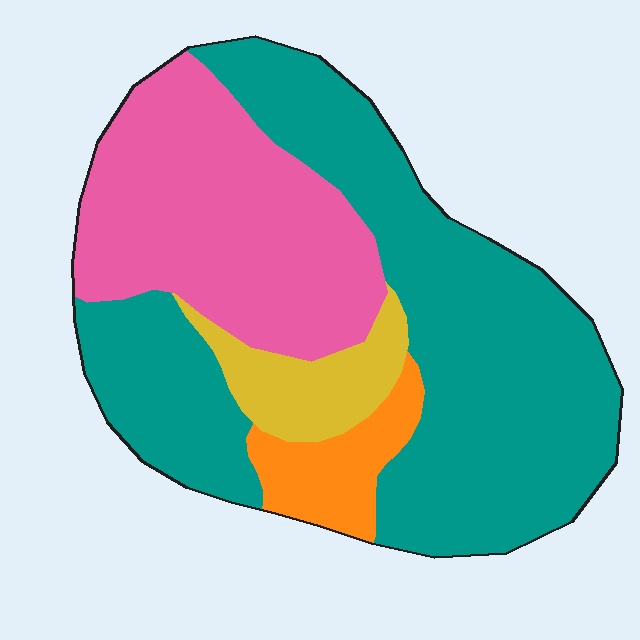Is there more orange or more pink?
Pink.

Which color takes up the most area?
Teal, at roughly 55%.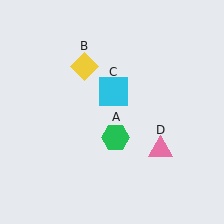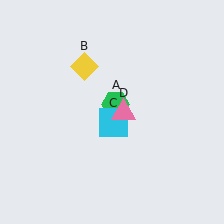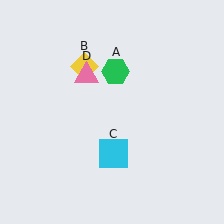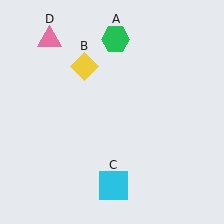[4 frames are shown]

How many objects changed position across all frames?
3 objects changed position: green hexagon (object A), cyan square (object C), pink triangle (object D).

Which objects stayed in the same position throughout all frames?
Yellow diamond (object B) remained stationary.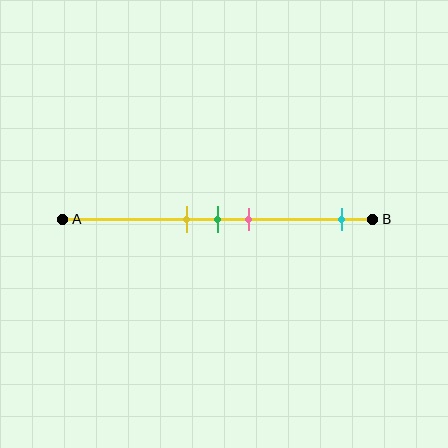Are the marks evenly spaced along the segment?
No, the marks are not evenly spaced.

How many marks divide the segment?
There are 4 marks dividing the segment.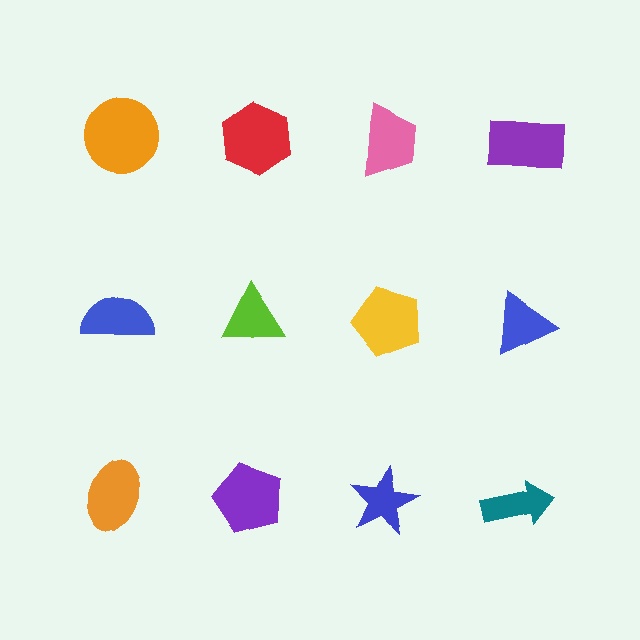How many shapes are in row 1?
4 shapes.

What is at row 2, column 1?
A blue semicircle.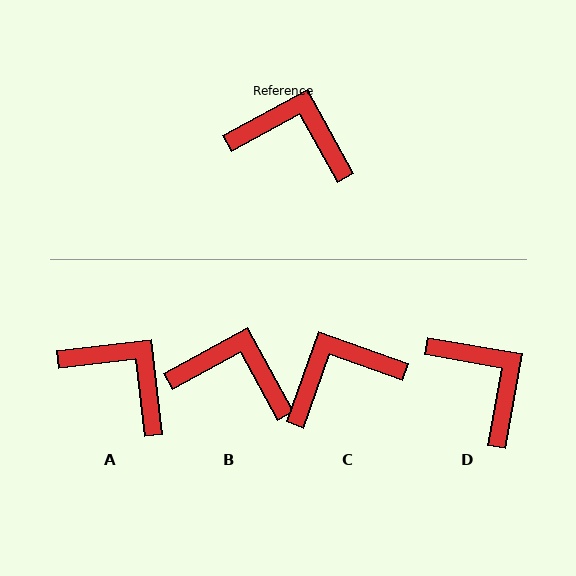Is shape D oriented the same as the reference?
No, it is off by about 39 degrees.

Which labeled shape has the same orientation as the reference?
B.